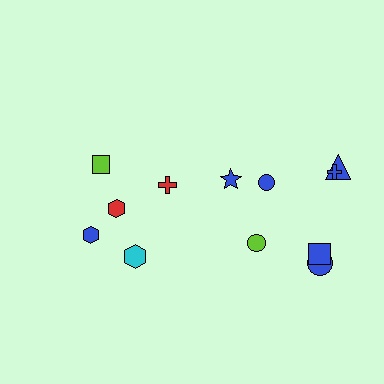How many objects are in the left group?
There are 5 objects.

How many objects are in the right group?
There are 7 objects.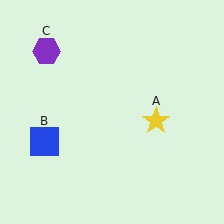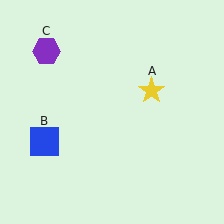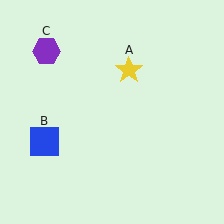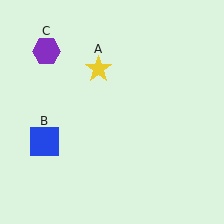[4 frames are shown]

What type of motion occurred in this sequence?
The yellow star (object A) rotated counterclockwise around the center of the scene.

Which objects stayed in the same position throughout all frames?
Blue square (object B) and purple hexagon (object C) remained stationary.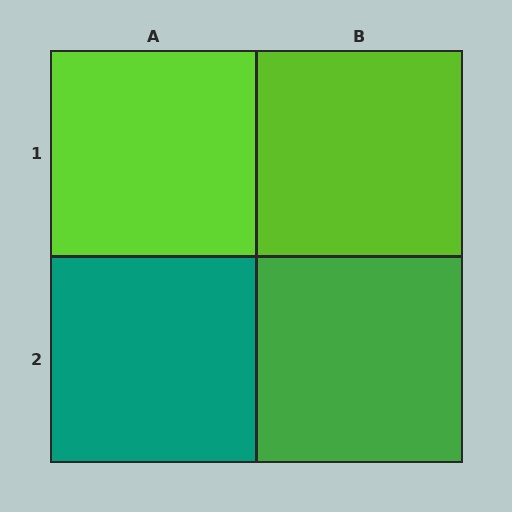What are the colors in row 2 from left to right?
Teal, green.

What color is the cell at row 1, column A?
Lime.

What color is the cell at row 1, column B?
Lime.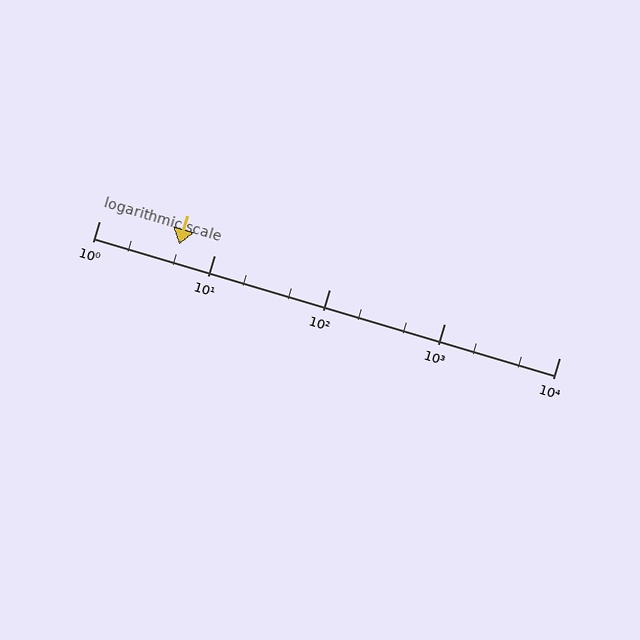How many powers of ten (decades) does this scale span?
The scale spans 4 decades, from 1 to 10000.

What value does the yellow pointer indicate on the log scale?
The pointer indicates approximately 5.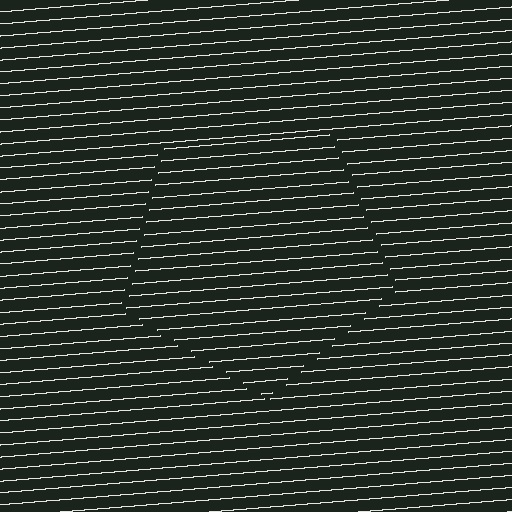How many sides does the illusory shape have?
5 sides — the line-ends trace a pentagon.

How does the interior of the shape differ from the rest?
The interior of the shape contains the same grating, shifted by half a period — the contour is defined by the phase discontinuity where line-ends from the inner and outer gratings abut.